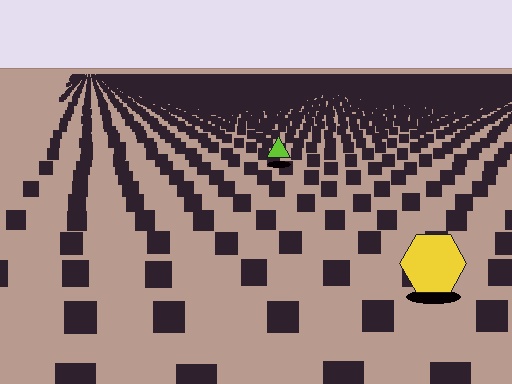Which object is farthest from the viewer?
The lime triangle is farthest from the viewer. It appears smaller and the ground texture around it is denser.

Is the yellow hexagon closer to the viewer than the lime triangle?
Yes. The yellow hexagon is closer — you can tell from the texture gradient: the ground texture is coarser near it.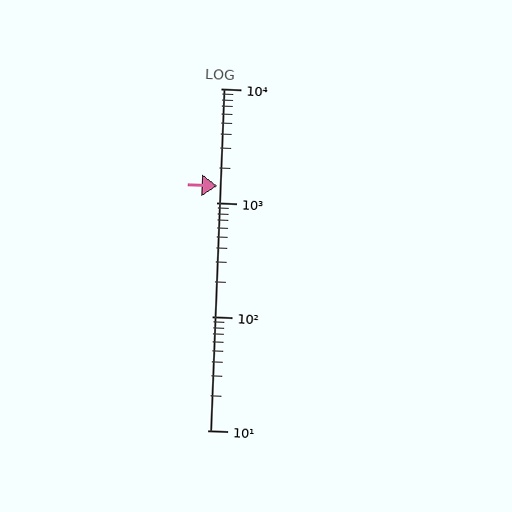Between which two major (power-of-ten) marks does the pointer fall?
The pointer is between 1000 and 10000.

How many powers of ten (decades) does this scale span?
The scale spans 3 decades, from 10 to 10000.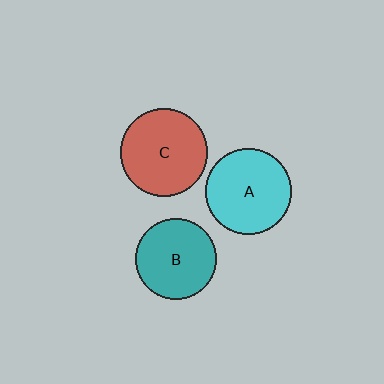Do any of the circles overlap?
No, none of the circles overlap.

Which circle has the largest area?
Circle C (red).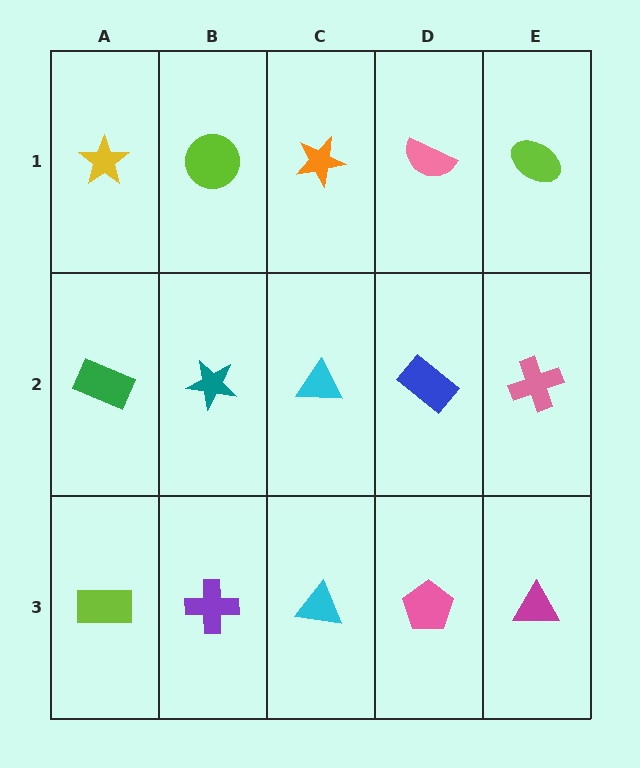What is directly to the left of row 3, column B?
A lime rectangle.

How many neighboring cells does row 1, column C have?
3.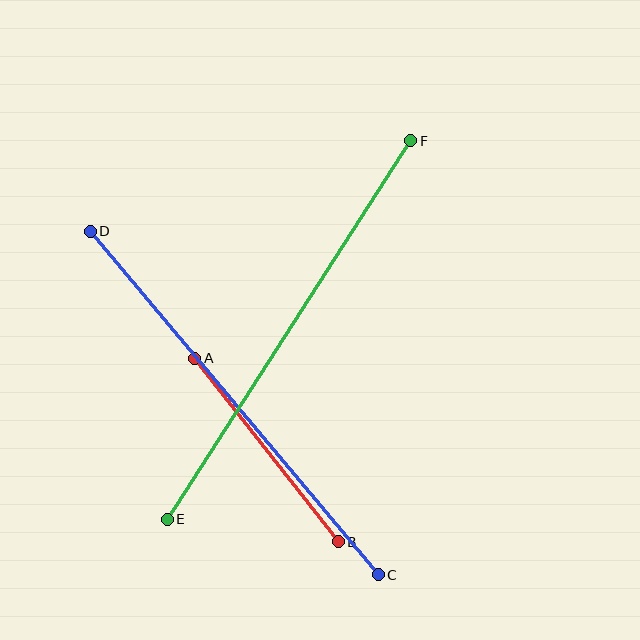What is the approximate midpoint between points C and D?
The midpoint is at approximately (234, 403) pixels.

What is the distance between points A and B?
The distance is approximately 233 pixels.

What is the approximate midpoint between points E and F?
The midpoint is at approximately (289, 330) pixels.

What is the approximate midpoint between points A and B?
The midpoint is at approximately (266, 450) pixels.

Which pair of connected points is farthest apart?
Points E and F are farthest apart.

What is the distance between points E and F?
The distance is approximately 450 pixels.